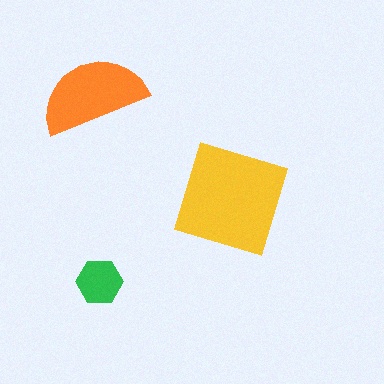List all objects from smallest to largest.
The green hexagon, the orange semicircle, the yellow diamond.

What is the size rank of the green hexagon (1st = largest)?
3rd.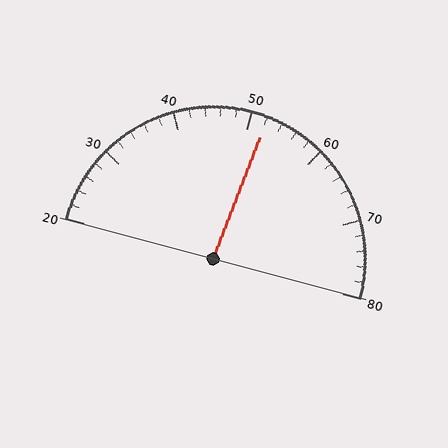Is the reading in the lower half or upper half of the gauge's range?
The reading is in the upper half of the range (20 to 80).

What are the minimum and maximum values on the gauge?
The gauge ranges from 20 to 80.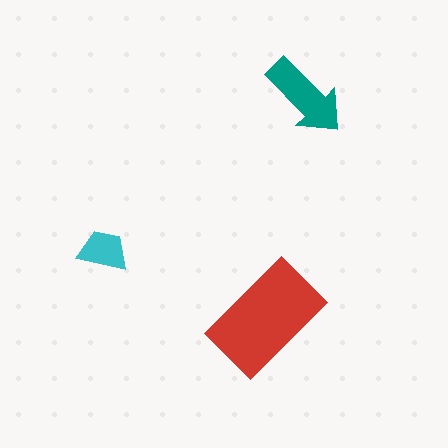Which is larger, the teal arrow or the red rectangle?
The red rectangle.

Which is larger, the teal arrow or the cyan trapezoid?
The teal arrow.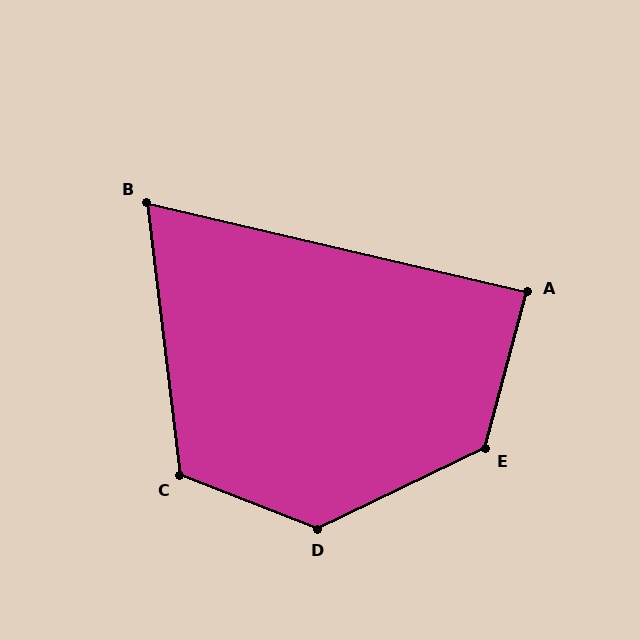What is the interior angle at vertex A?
Approximately 88 degrees (approximately right).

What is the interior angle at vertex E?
Approximately 131 degrees (obtuse).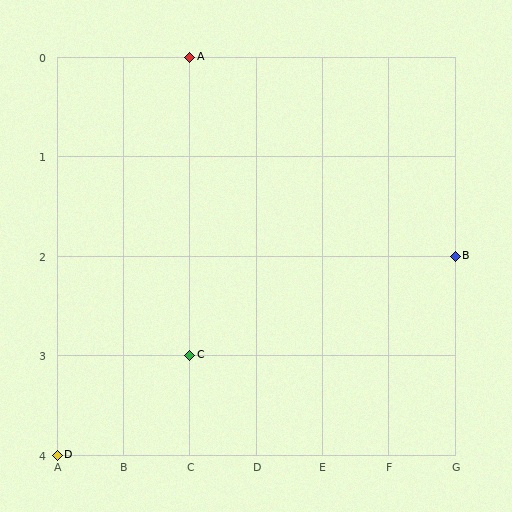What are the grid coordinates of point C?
Point C is at grid coordinates (C, 3).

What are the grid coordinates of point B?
Point B is at grid coordinates (G, 2).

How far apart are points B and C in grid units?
Points B and C are 4 columns and 1 row apart (about 4.1 grid units diagonally).